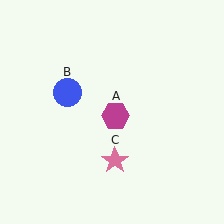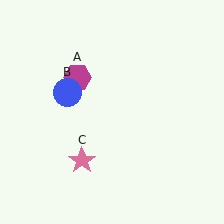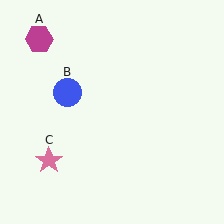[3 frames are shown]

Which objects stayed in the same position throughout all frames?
Blue circle (object B) remained stationary.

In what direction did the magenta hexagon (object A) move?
The magenta hexagon (object A) moved up and to the left.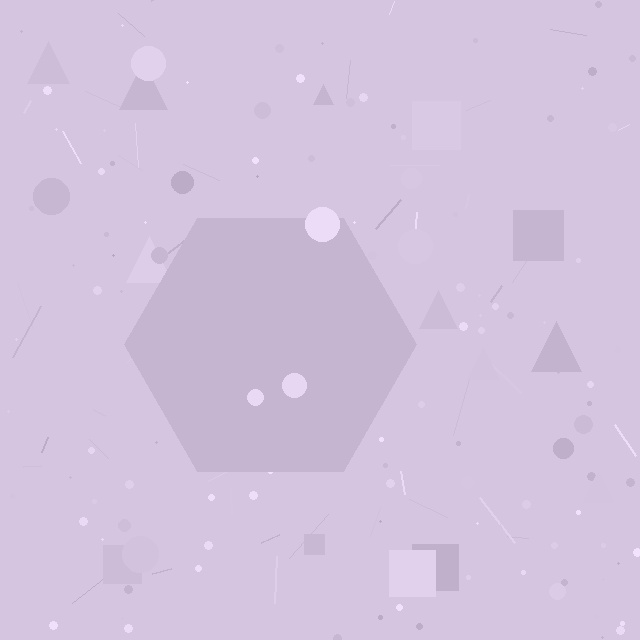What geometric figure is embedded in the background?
A hexagon is embedded in the background.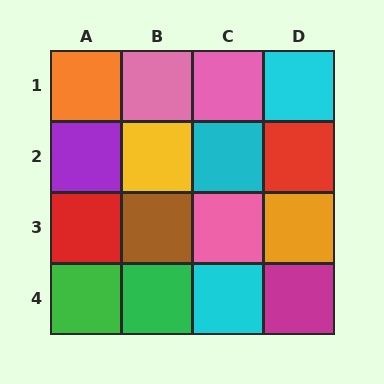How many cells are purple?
1 cell is purple.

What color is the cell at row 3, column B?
Brown.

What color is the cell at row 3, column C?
Pink.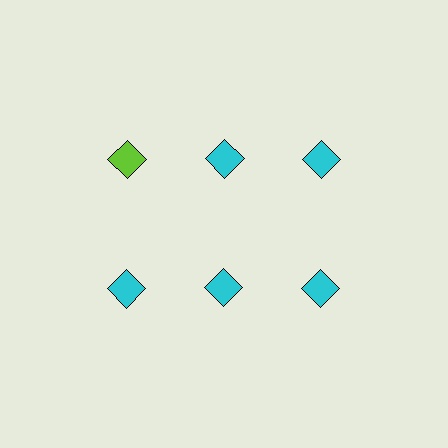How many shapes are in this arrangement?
There are 6 shapes arranged in a grid pattern.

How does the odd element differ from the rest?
It has a different color: lime instead of cyan.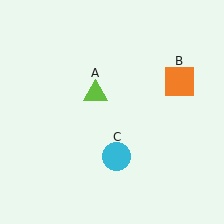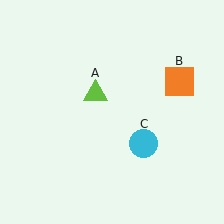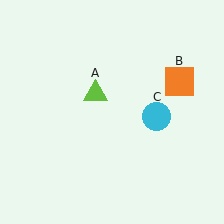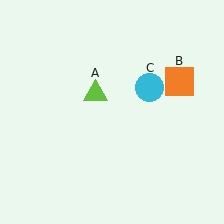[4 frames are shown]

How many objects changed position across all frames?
1 object changed position: cyan circle (object C).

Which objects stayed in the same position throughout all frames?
Lime triangle (object A) and orange square (object B) remained stationary.